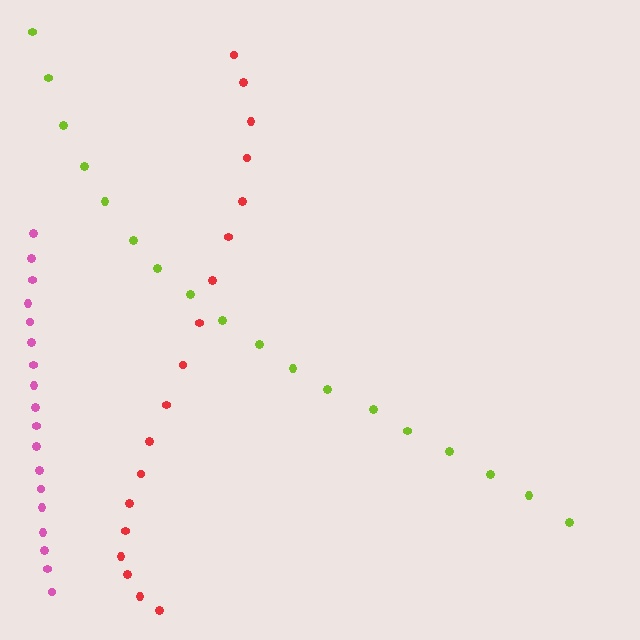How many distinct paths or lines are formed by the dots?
There are 3 distinct paths.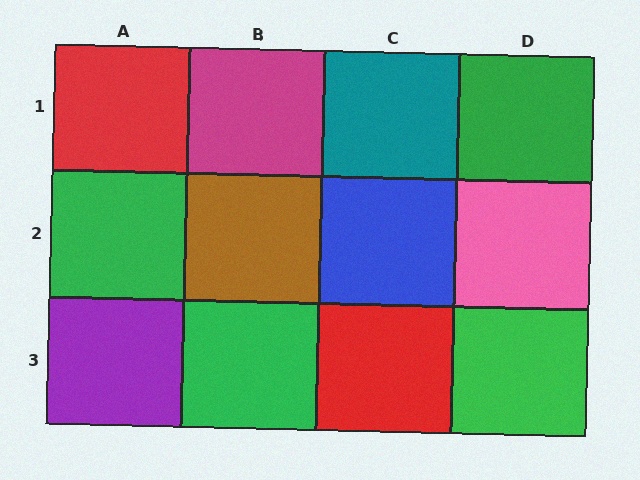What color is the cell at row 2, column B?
Brown.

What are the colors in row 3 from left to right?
Purple, green, red, green.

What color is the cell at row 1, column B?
Magenta.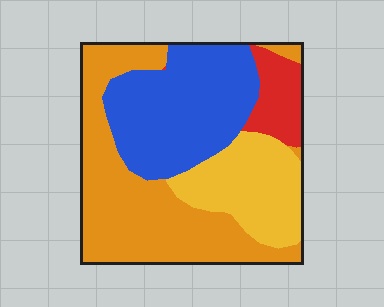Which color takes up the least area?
Red, at roughly 10%.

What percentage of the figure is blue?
Blue covers 31% of the figure.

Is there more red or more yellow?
Yellow.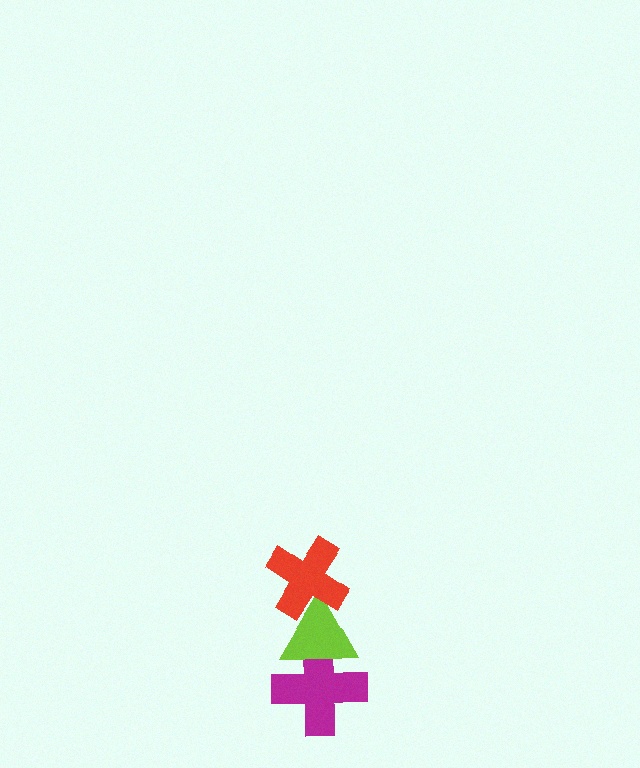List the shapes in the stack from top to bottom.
From top to bottom: the red cross, the lime triangle, the magenta cross.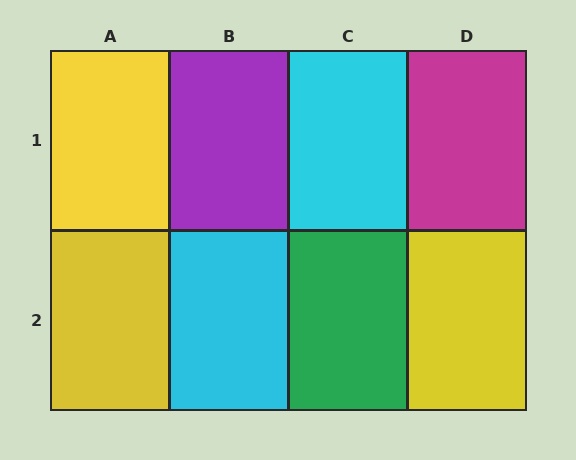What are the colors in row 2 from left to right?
Yellow, cyan, green, yellow.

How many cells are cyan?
2 cells are cyan.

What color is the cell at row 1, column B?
Purple.